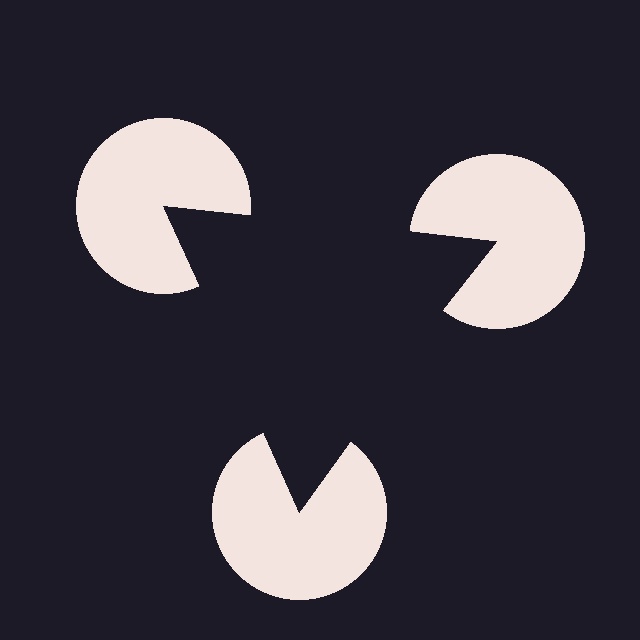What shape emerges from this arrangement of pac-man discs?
An illusory triangle — its edges are inferred from the aligned wedge cuts in the pac-man discs, not physically drawn.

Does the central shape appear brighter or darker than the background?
It typically appears slightly darker than the background, even though no actual brightness change is drawn.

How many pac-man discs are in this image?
There are 3 — one at each vertex of the illusory triangle.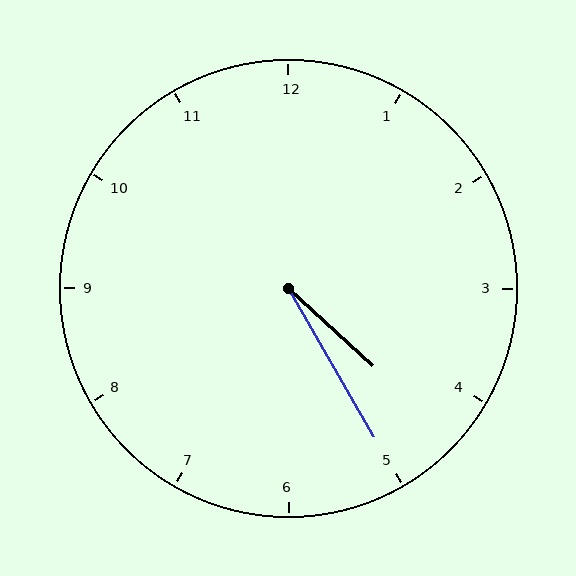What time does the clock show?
4:25.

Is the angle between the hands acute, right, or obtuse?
It is acute.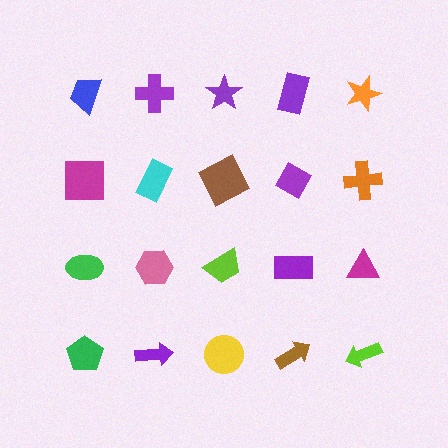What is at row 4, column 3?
A yellow circle.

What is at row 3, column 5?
A magenta triangle.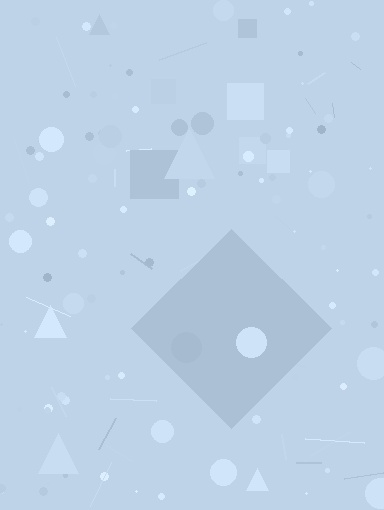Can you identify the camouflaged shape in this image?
The camouflaged shape is a diamond.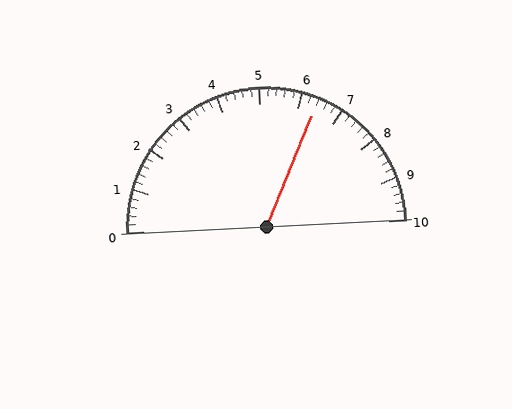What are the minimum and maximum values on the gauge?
The gauge ranges from 0 to 10.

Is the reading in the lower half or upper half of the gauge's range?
The reading is in the upper half of the range (0 to 10).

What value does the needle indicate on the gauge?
The needle indicates approximately 6.4.